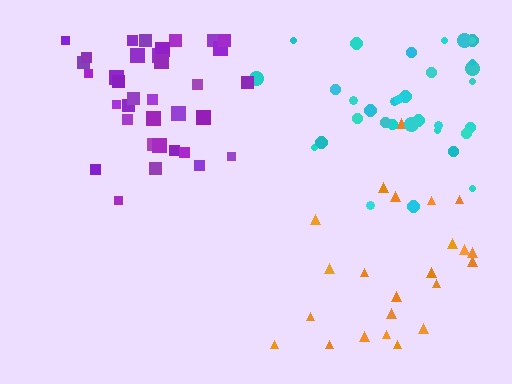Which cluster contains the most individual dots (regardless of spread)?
Purple (35).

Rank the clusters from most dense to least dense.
purple, cyan, orange.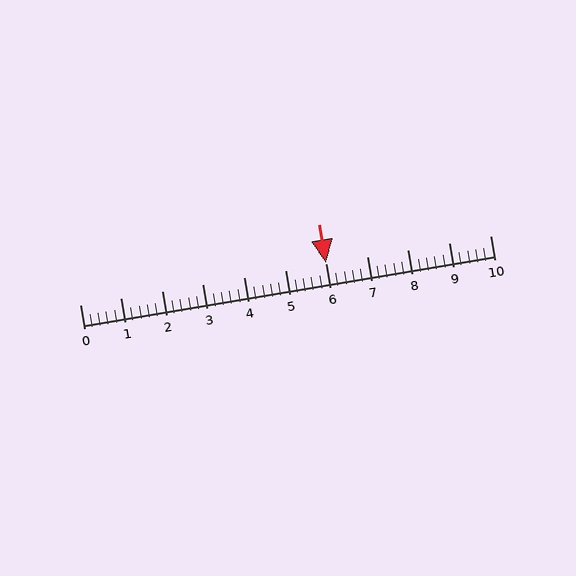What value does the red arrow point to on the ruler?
The red arrow points to approximately 6.0.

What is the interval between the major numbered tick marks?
The major tick marks are spaced 1 units apart.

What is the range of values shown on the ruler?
The ruler shows values from 0 to 10.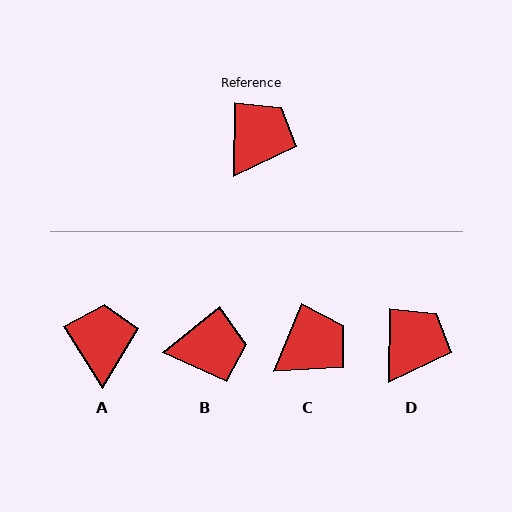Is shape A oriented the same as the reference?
No, it is off by about 33 degrees.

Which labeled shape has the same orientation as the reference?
D.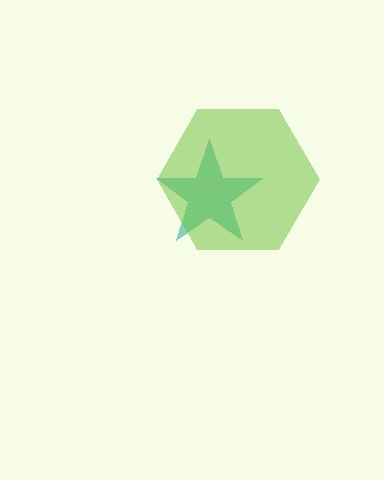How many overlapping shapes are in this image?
There are 2 overlapping shapes in the image.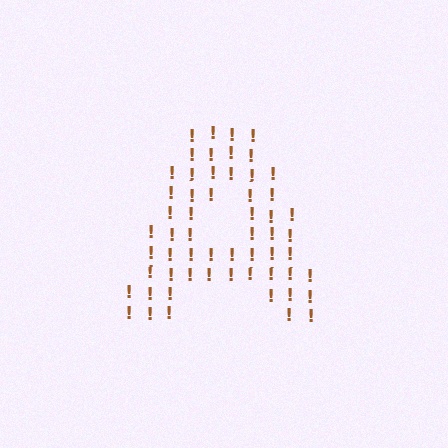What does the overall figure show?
The overall figure shows the letter A.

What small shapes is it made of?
It is made of small exclamation marks.